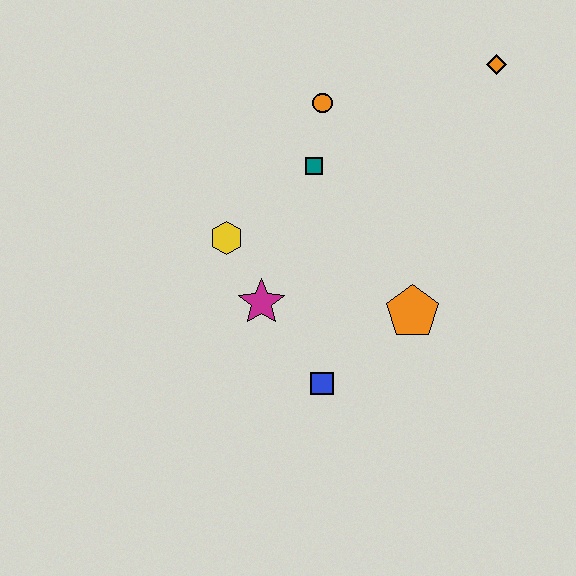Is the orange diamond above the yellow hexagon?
Yes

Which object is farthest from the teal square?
The blue square is farthest from the teal square.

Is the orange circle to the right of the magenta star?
Yes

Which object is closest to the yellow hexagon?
The magenta star is closest to the yellow hexagon.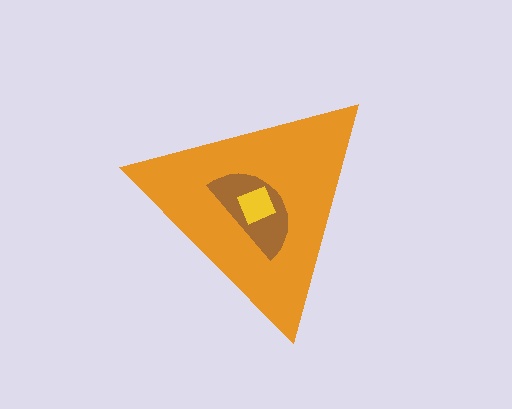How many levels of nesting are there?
3.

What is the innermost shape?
The yellow diamond.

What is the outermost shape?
The orange triangle.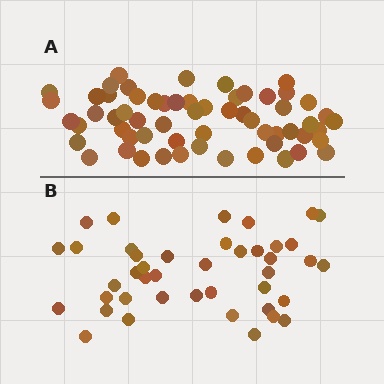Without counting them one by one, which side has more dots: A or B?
Region A (the top region) has more dots.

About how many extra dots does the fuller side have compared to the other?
Region A has approximately 20 more dots than region B.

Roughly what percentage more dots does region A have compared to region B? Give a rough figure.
About 45% more.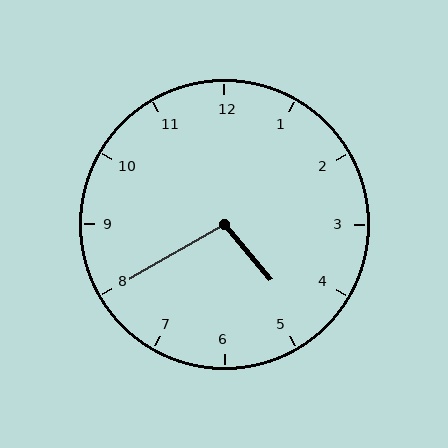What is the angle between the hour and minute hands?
Approximately 100 degrees.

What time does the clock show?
4:40.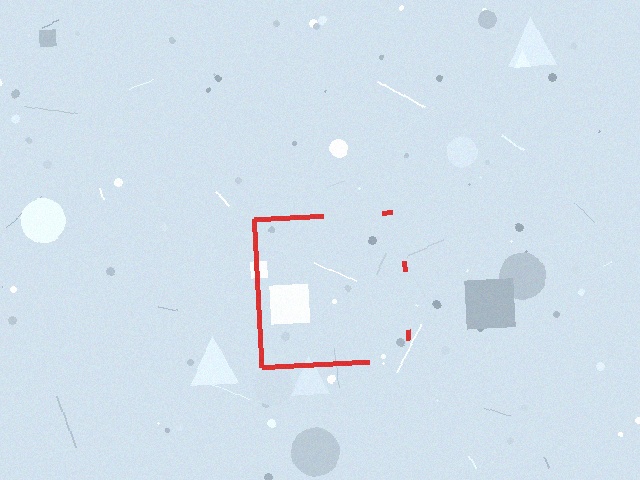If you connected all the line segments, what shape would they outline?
They would outline a square.